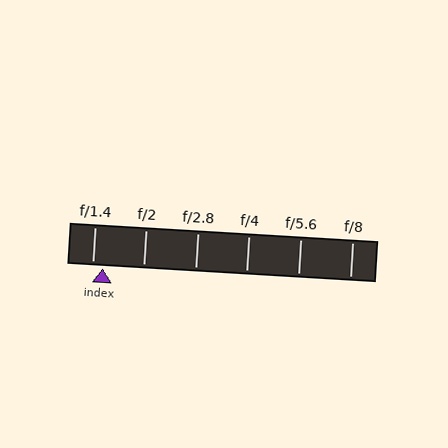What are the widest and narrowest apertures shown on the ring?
The widest aperture shown is f/1.4 and the narrowest is f/8.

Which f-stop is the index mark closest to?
The index mark is closest to f/1.4.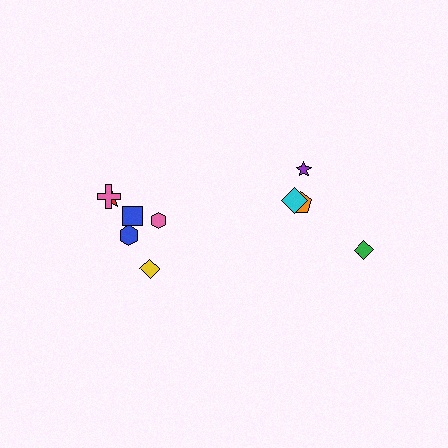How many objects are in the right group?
There are 4 objects.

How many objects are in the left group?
There are 6 objects.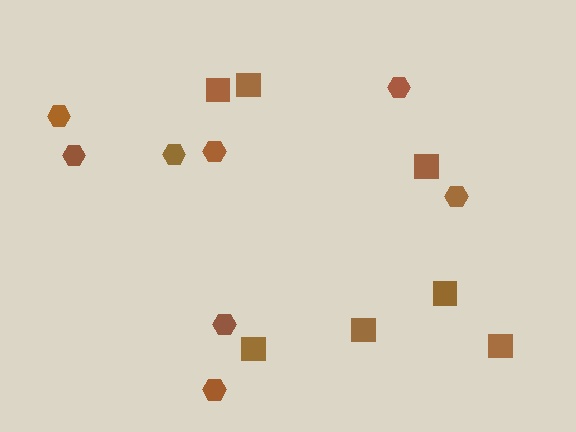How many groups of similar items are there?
There are 2 groups: one group of hexagons (8) and one group of squares (7).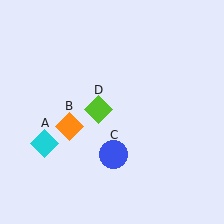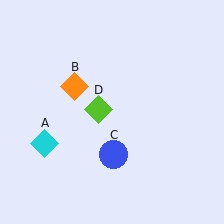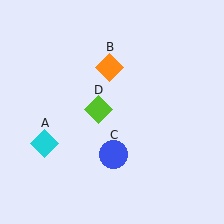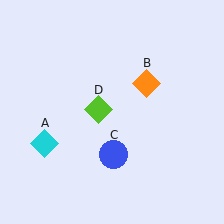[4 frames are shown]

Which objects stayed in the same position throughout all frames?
Cyan diamond (object A) and blue circle (object C) and lime diamond (object D) remained stationary.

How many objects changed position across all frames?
1 object changed position: orange diamond (object B).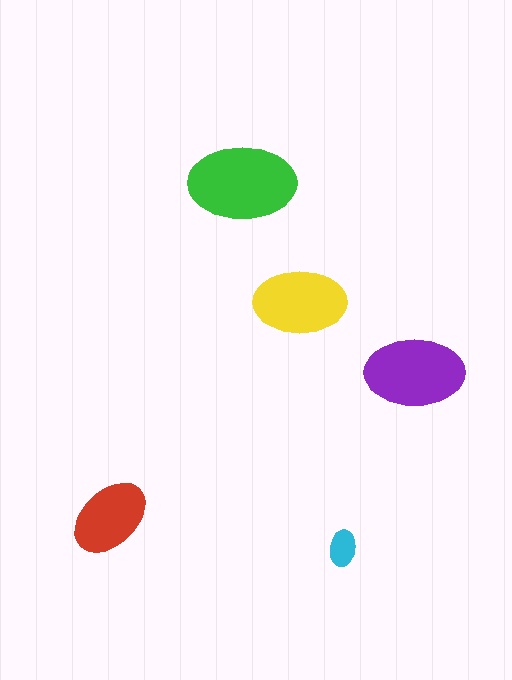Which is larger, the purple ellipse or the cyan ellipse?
The purple one.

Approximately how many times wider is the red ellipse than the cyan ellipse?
About 2 times wider.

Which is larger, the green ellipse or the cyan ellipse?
The green one.